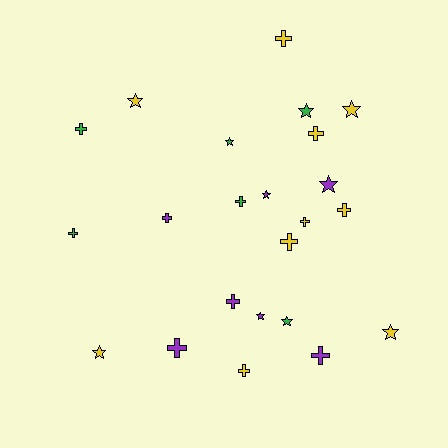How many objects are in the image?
There are 23 objects.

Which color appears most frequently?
Yellow, with 10 objects.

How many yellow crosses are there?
There are 6 yellow crosses.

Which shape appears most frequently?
Cross, with 13 objects.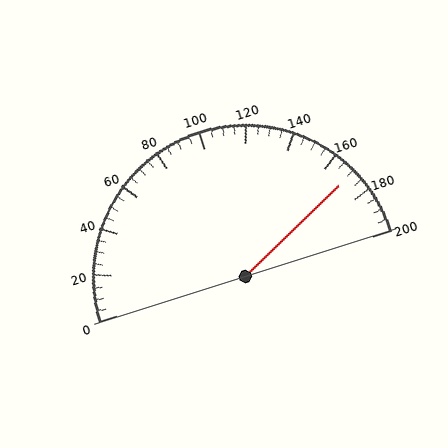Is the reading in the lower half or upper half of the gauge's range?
The reading is in the upper half of the range (0 to 200).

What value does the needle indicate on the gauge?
The needle indicates approximately 170.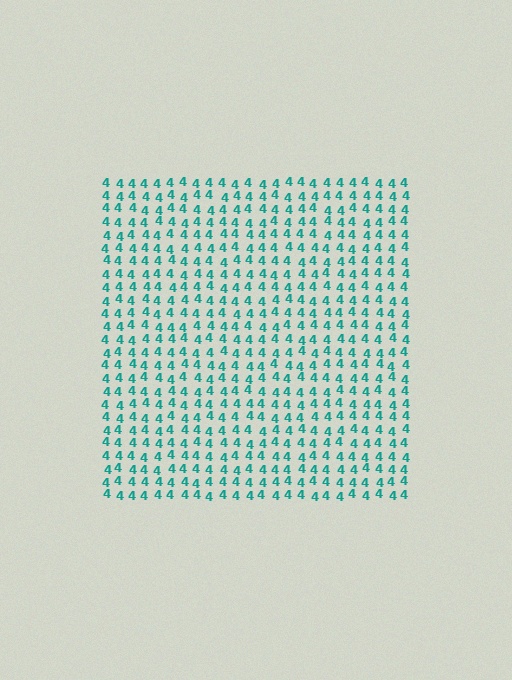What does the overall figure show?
The overall figure shows a square.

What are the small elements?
The small elements are digit 4's.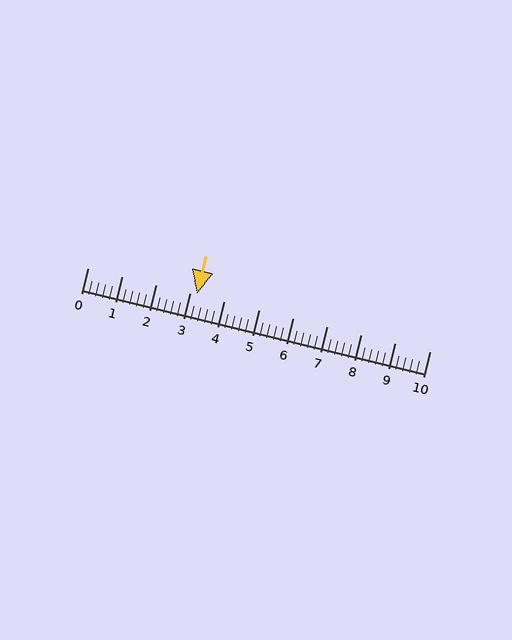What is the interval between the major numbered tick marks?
The major tick marks are spaced 1 units apart.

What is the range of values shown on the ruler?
The ruler shows values from 0 to 10.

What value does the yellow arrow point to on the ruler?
The yellow arrow points to approximately 3.2.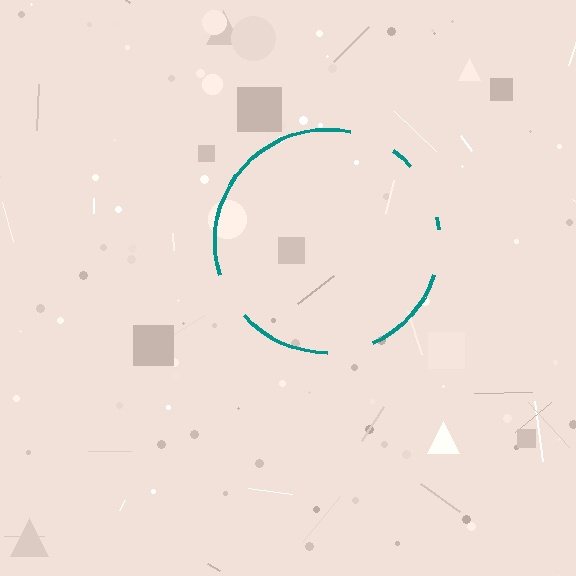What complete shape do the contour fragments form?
The contour fragments form a circle.